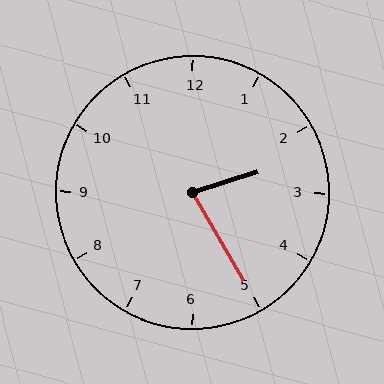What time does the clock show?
2:25.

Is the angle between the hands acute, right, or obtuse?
It is acute.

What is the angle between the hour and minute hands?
Approximately 78 degrees.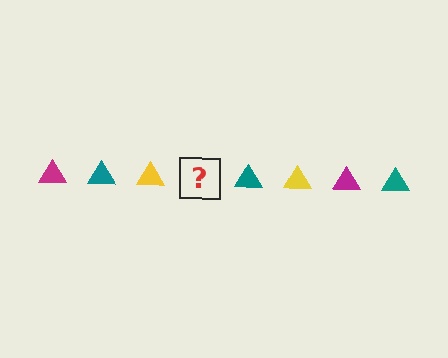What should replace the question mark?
The question mark should be replaced with a magenta triangle.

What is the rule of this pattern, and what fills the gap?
The rule is that the pattern cycles through magenta, teal, yellow triangles. The gap should be filled with a magenta triangle.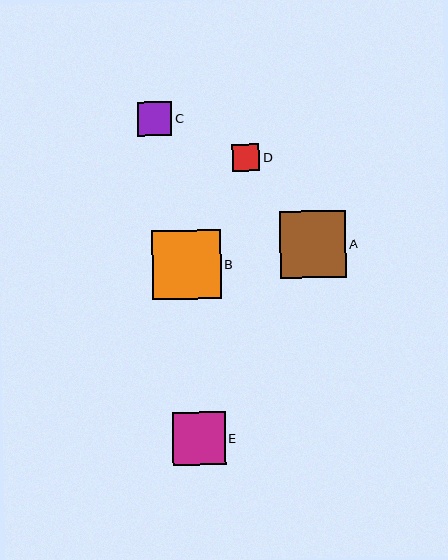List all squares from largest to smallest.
From largest to smallest: B, A, E, C, D.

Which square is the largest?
Square B is the largest with a size of approximately 69 pixels.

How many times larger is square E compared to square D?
Square E is approximately 1.9 times the size of square D.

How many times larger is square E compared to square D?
Square E is approximately 1.9 times the size of square D.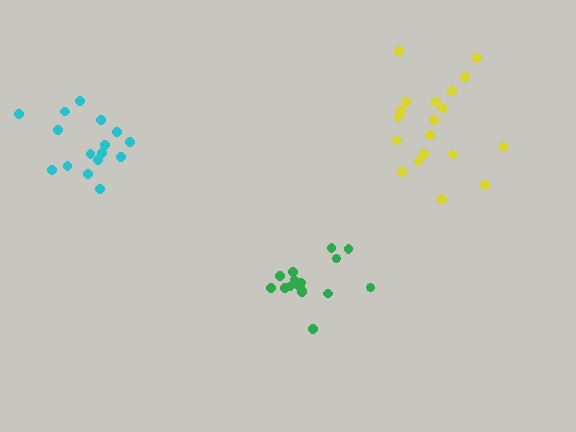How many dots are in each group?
Group 1: 16 dots, Group 2: 16 dots, Group 3: 19 dots (51 total).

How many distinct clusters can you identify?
There are 3 distinct clusters.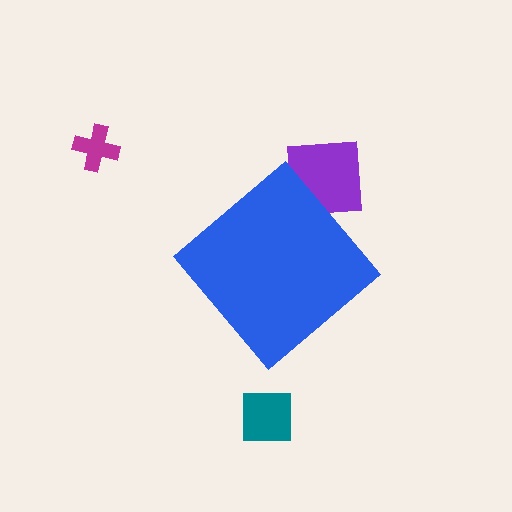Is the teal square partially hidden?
No, the teal square is fully visible.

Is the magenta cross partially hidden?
No, the magenta cross is fully visible.